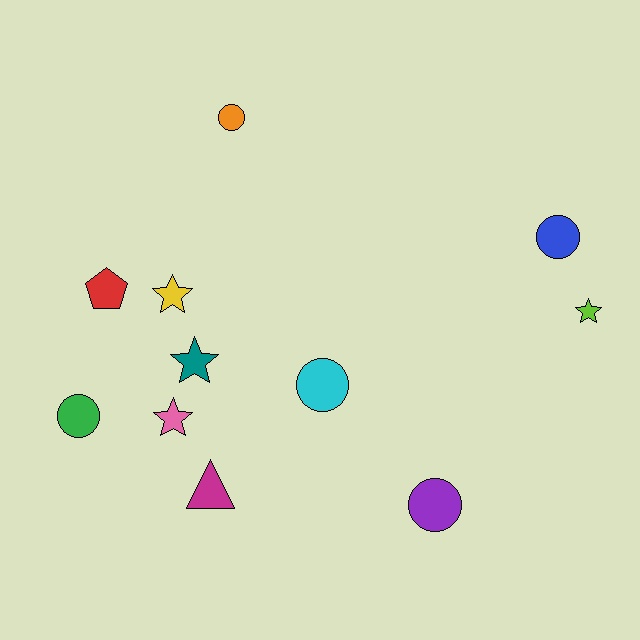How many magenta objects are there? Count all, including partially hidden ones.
There is 1 magenta object.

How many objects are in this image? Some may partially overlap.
There are 11 objects.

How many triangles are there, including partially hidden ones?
There is 1 triangle.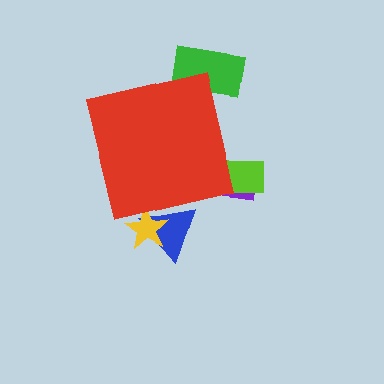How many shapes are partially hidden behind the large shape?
5 shapes are partially hidden.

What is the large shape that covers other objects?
A red square.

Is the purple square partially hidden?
Yes, the purple square is partially hidden behind the red square.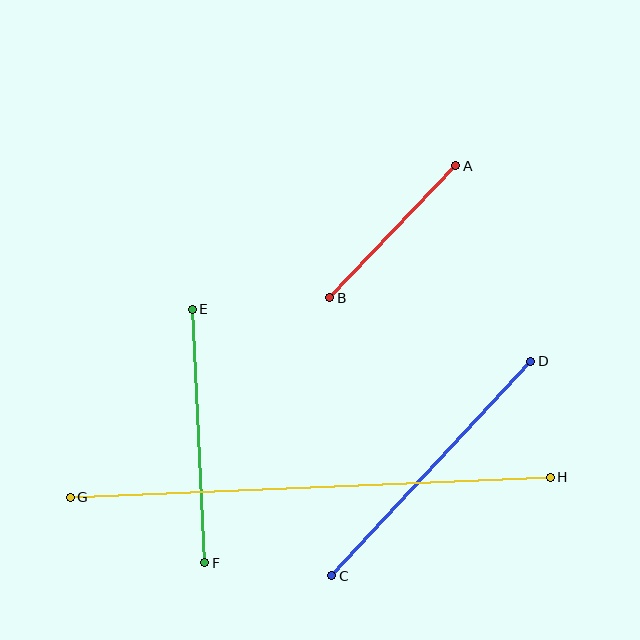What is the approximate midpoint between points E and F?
The midpoint is at approximately (199, 436) pixels.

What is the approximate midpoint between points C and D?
The midpoint is at approximately (431, 468) pixels.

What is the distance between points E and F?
The distance is approximately 254 pixels.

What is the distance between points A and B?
The distance is approximately 183 pixels.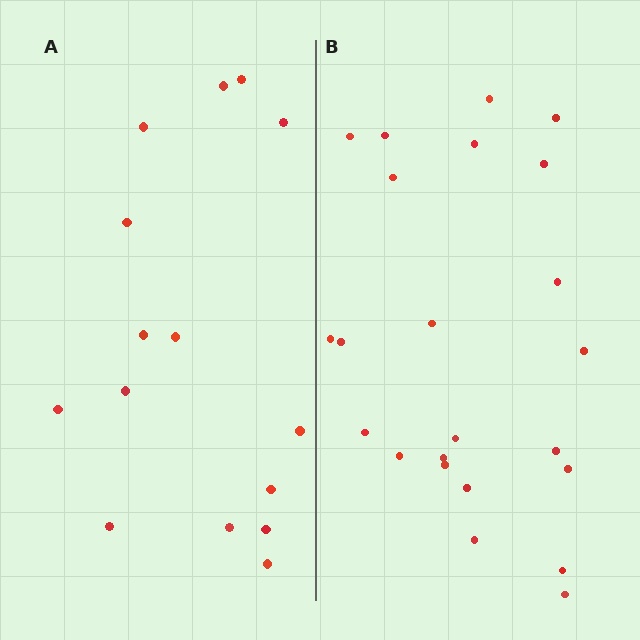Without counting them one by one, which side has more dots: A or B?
Region B (the right region) has more dots.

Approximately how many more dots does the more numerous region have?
Region B has roughly 8 or so more dots than region A.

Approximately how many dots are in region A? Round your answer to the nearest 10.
About 20 dots. (The exact count is 15, which rounds to 20.)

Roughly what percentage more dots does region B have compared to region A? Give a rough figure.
About 55% more.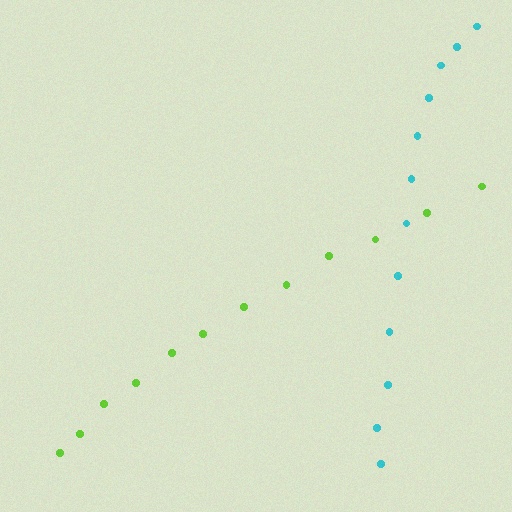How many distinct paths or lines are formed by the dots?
There are 2 distinct paths.